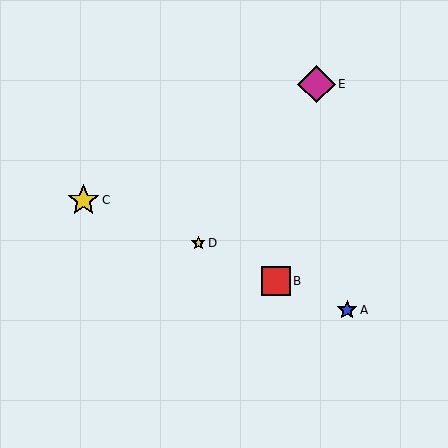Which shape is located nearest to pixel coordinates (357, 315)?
The blue star (labeled A) at (347, 310) is nearest to that location.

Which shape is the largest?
The magenta diamond (labeled E) is the largest.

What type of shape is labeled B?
Shape B is a red square.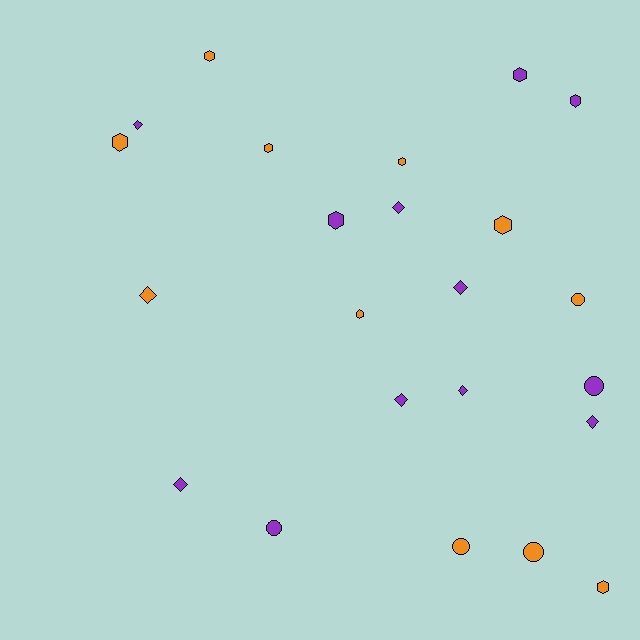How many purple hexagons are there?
There are 3 purple hexagons.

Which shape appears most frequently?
Hexagon, with 10 objects.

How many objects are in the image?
There are 23 objects.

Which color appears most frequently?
Purple, with 12 objects.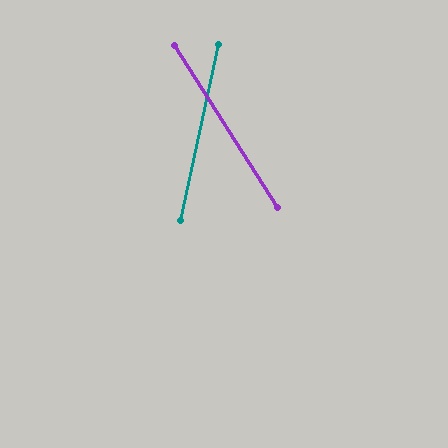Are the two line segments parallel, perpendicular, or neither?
Neither parallel nor perpendicular — they differ by about 45°.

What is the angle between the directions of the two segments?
Approximately 45 degrees.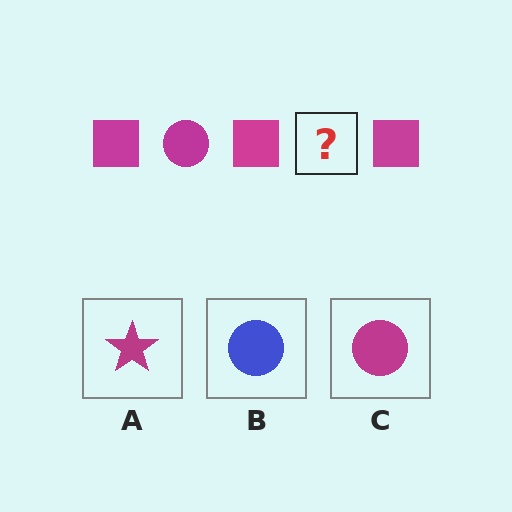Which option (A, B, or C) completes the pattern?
C.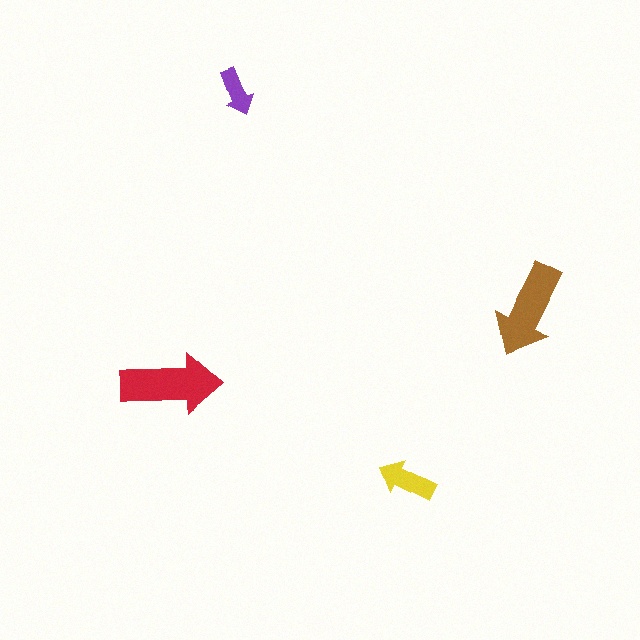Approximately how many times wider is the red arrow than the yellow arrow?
About 1.5 times wider.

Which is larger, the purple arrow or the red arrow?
The red one.